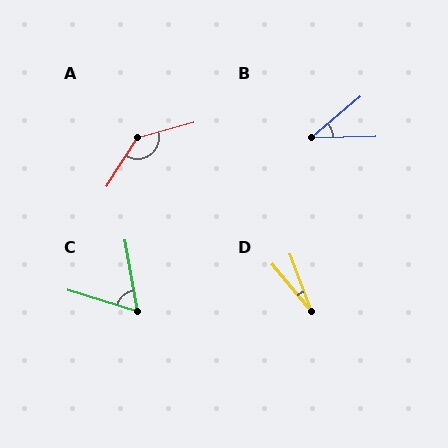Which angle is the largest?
A, at approximately 137 degrees.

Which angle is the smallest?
D, at approximately 19 degrees.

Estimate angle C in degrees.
Approximately 63 degrees.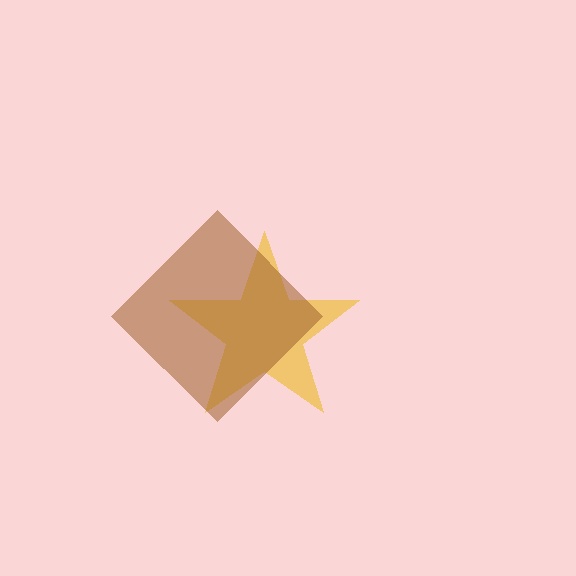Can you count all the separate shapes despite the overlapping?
Yes, there are 2 separate shapes.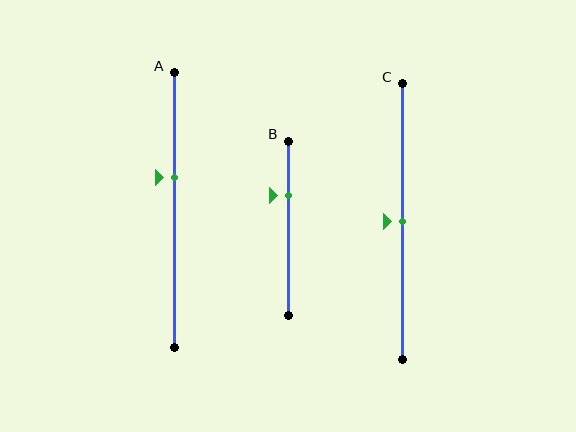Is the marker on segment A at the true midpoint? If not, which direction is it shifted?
No, the marker on segment A is shifted upward by about 12% of the segment length.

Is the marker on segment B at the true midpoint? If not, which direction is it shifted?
No, the marker on segment B is shifted upward by about 19% of the segment length.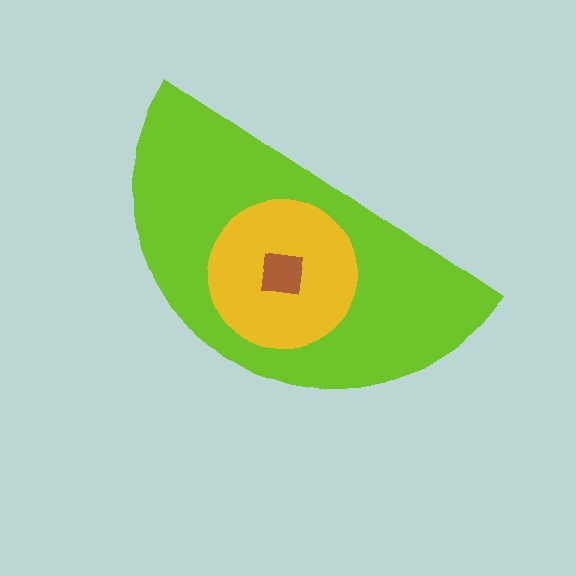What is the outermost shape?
The lime semicircle.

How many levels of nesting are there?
3.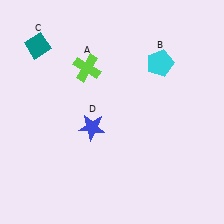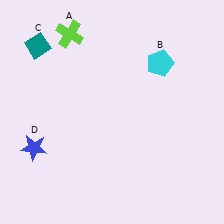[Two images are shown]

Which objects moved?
The objects that moved are: the lime cross (A), the blue star (D).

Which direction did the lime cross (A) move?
The lime cross (A) moved up.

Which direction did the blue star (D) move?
The blue star (D) moved left.